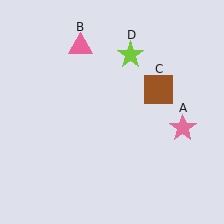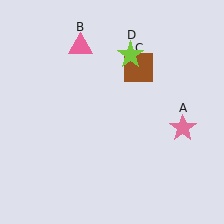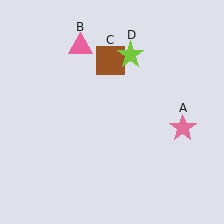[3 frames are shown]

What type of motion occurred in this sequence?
The brown square (object C) rotated counterclockwise around the center of the scene.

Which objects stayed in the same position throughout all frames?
Pink star (object A) and pink triangle (object B) and lime star (object D) remained stationary.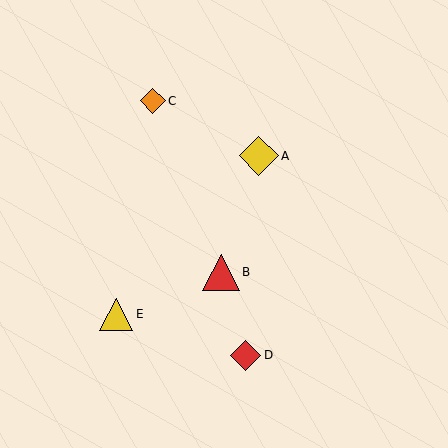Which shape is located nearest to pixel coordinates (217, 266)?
The red triangle (labeled B) at (221, 272) is nearest to that location.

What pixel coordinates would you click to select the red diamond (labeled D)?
Click at (246, 355) to select the red diamond D.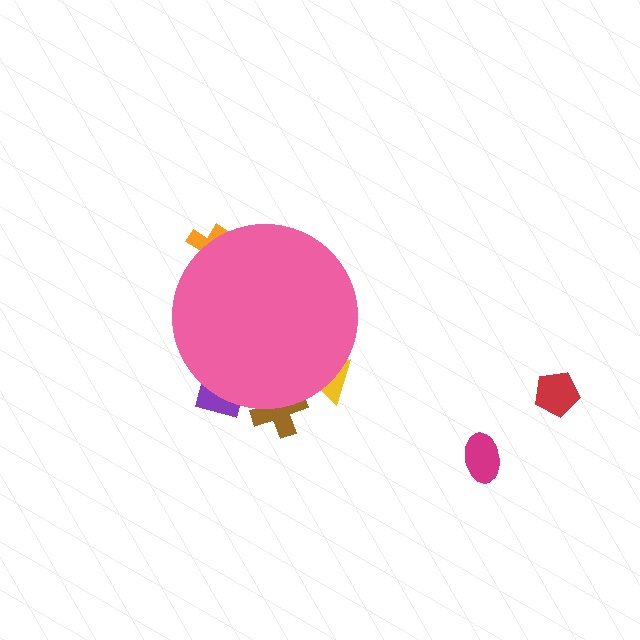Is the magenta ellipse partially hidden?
No, the magenta ellipse is fully visible.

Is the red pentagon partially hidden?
No, the red pentagon is fully visible.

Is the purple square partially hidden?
Yes, the purple square is partially hidden behind the pink circle.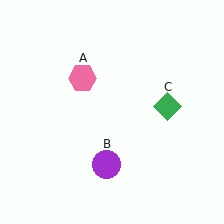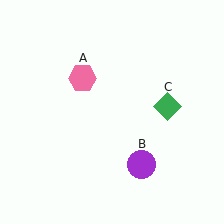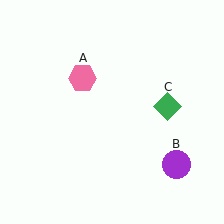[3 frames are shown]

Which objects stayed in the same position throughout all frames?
Pink hexagon (object A) and green diamond (object C) remained stationary.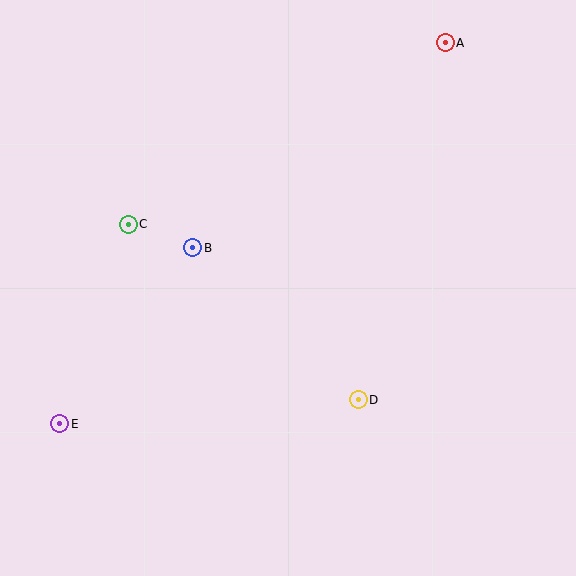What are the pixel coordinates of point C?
Point C is at (128, 224).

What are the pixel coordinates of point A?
Point A is at (445, 43).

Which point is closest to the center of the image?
Point B at (193, 248) is closest to the center.